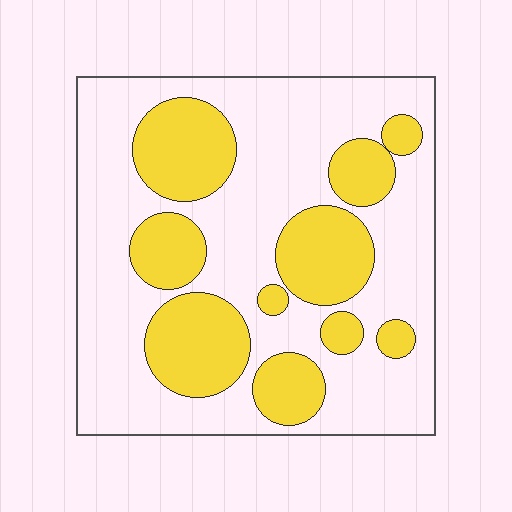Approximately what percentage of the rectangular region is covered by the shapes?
Approximately 35%.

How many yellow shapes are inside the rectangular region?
10.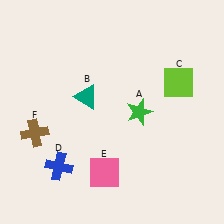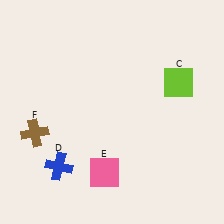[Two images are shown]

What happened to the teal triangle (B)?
The teal triangle (B) was removed in Image 2. It was in the top-left area of Image 1.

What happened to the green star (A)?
The green star (A) was removed in Image 2. It was in the bottom-right area of Image 1.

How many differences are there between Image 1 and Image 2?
There are 2 differences between the two images.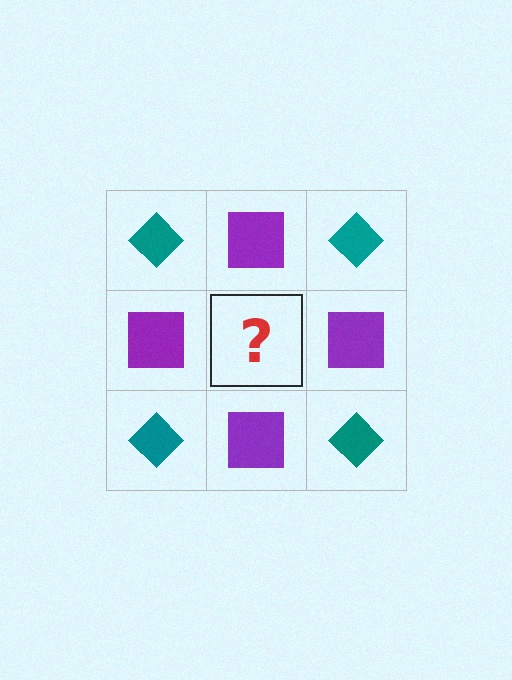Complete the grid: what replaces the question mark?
The question mark should be replaced with a teal diamond.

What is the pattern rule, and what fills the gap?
The rule is that it alternates teal diamond and purple square in a checkerboard pattern. The gap should be filled with a teal diamond.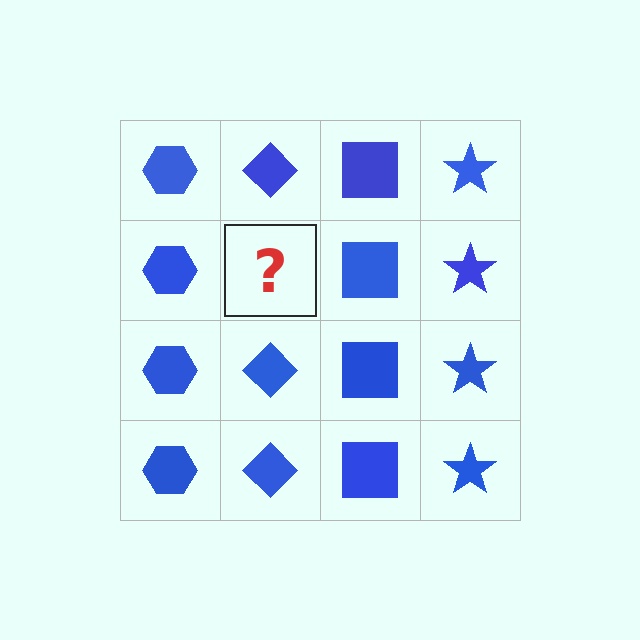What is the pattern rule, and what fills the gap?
The rule is that each column has a consistent shape. The gap should be filled with a blue diamond.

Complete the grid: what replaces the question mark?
The question mark should be replaced with a blue diamond.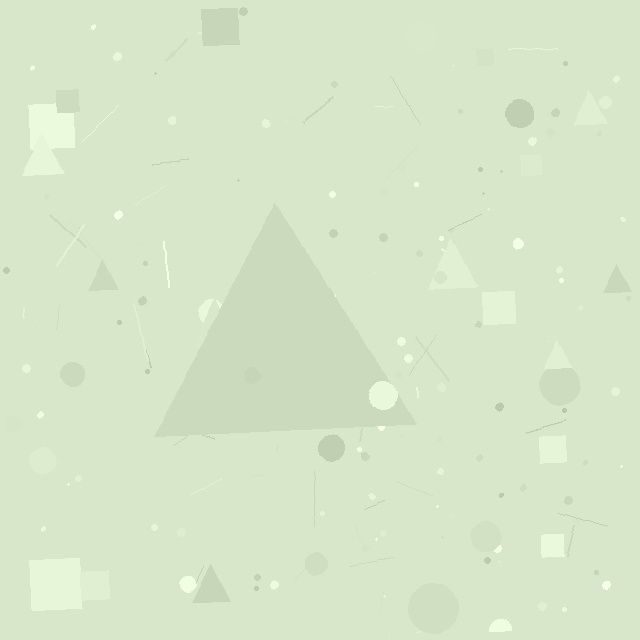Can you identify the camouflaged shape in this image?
The camouflaged shape is a triangle.